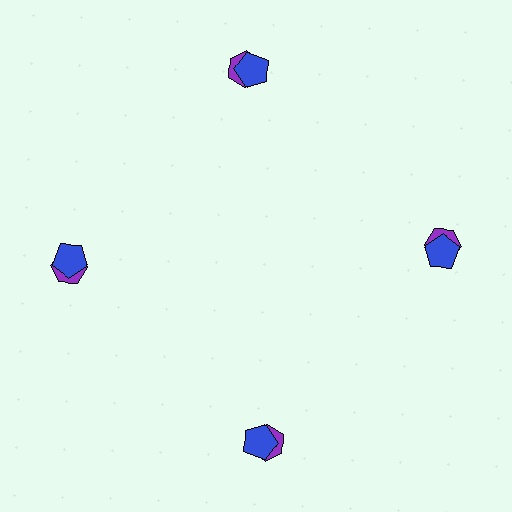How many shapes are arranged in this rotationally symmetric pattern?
There are 8 shapes, arranged in 4 groups of 2.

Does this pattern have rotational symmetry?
Yes, this pattern has 4-fold rotational symmetry. It looks the same after rotating 90 degrees around the center.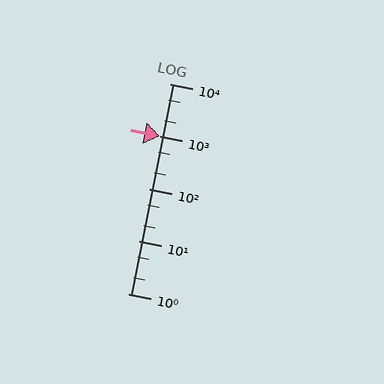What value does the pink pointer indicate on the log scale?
The pointer indicates approximately 1000.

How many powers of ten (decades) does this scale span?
The scale spans 4 decades, from 1 to 10000.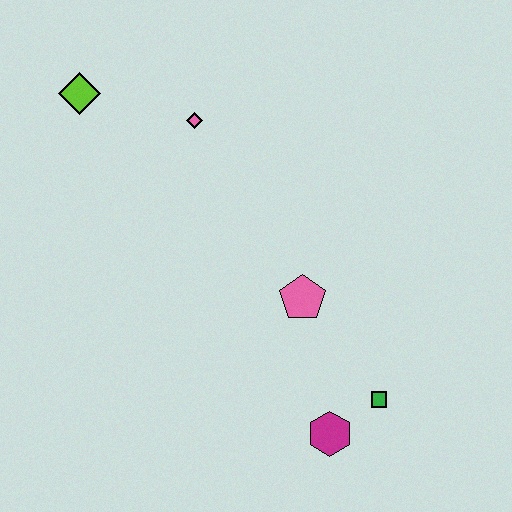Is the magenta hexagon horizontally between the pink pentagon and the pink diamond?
No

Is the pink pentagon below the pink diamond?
Yes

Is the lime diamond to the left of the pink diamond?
Yes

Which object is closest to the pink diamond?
The lime diamond is closest to the pink diamond.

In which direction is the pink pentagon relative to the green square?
The pink pentagon is above the green square.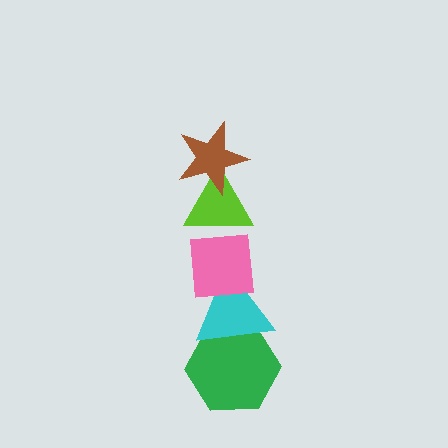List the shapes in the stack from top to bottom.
From top to bottom: the brown star, the lime triangle, the pink square, the cyan triangle, the green hexagon.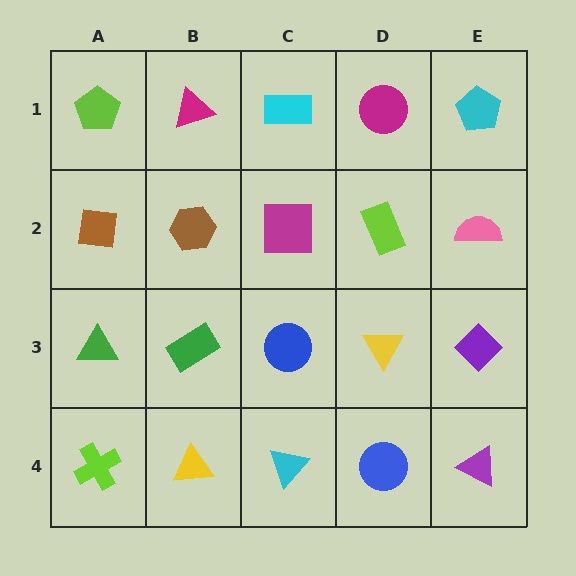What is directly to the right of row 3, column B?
A blue circle.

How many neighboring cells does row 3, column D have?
4.